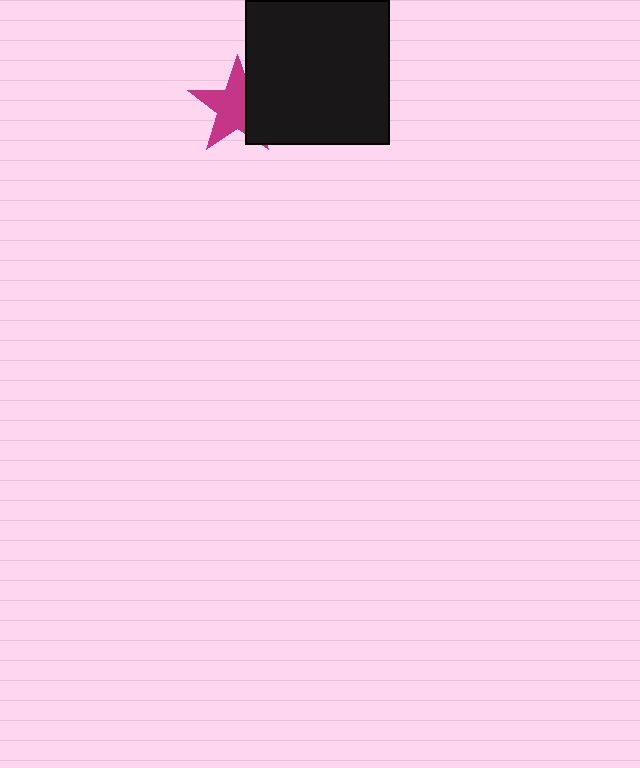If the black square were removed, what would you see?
You would see the complete magenta star.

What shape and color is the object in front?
The object in front is a black square.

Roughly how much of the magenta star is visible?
Most of it is visible (roughly 66%).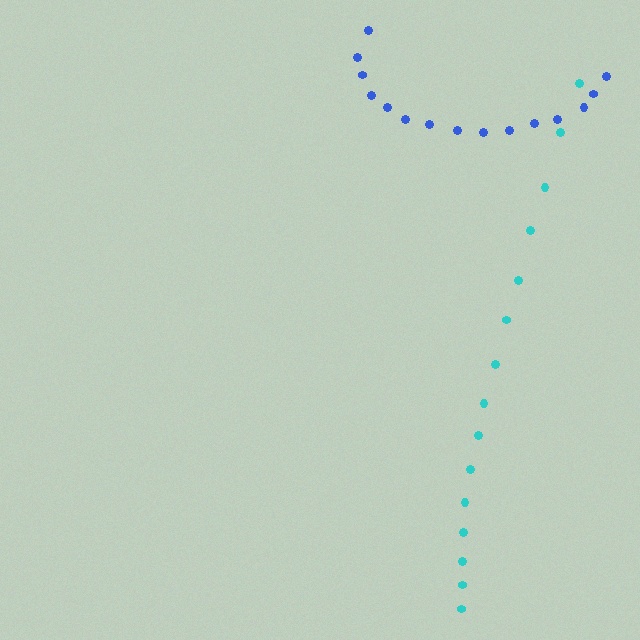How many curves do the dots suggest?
There are 2 distinct paths.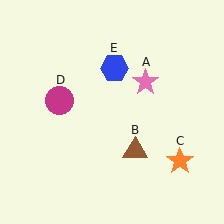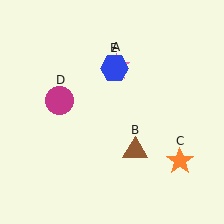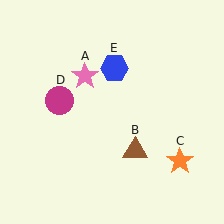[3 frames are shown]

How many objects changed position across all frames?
1 object changed position: pink star (object A).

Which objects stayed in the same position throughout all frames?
Brown triangle (object B) and orange star (object C) and magenta circle (object D) and blue hexagon (object E) remained stationary.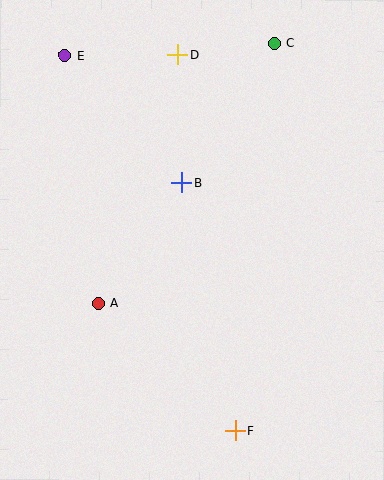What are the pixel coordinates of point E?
Point E is at (64, 55).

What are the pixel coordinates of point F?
Point F is at (235, 431).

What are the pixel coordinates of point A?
Point A is at (98, 303).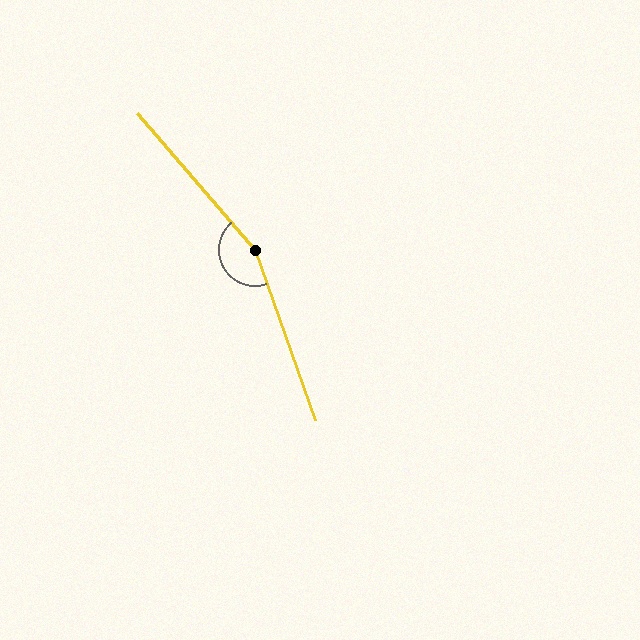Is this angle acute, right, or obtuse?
It is obtuse.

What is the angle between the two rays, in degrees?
Approximately 159 degrees.